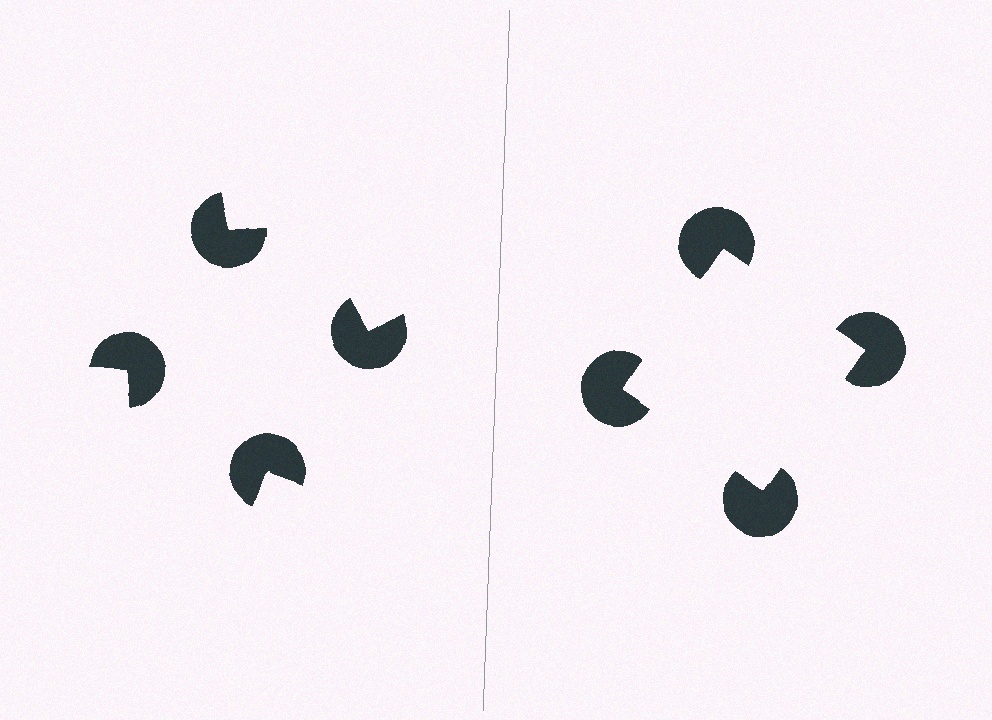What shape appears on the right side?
An illusory square.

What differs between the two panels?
The pac-man discs are positioned identically on both sides; only the wedge orientations differ. On the right they align to a square; on the left they are misaligned.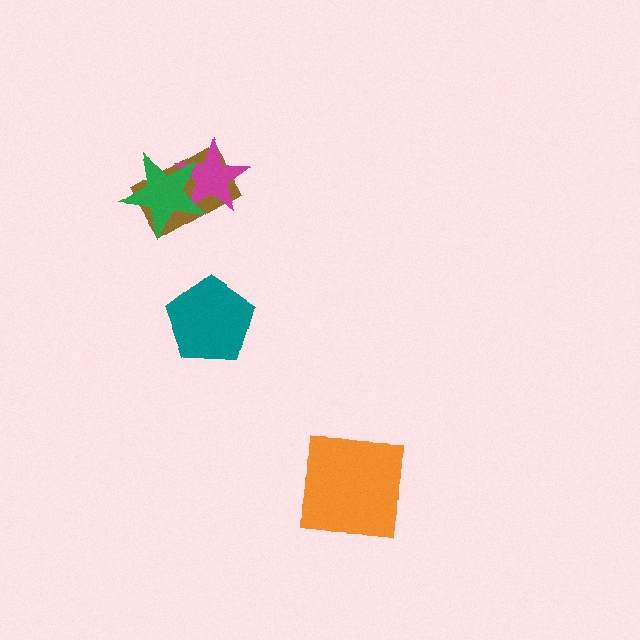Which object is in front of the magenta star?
The green star is in front of the magenta star.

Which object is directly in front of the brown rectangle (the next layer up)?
The magenta star is directly in front of the brown rectangle.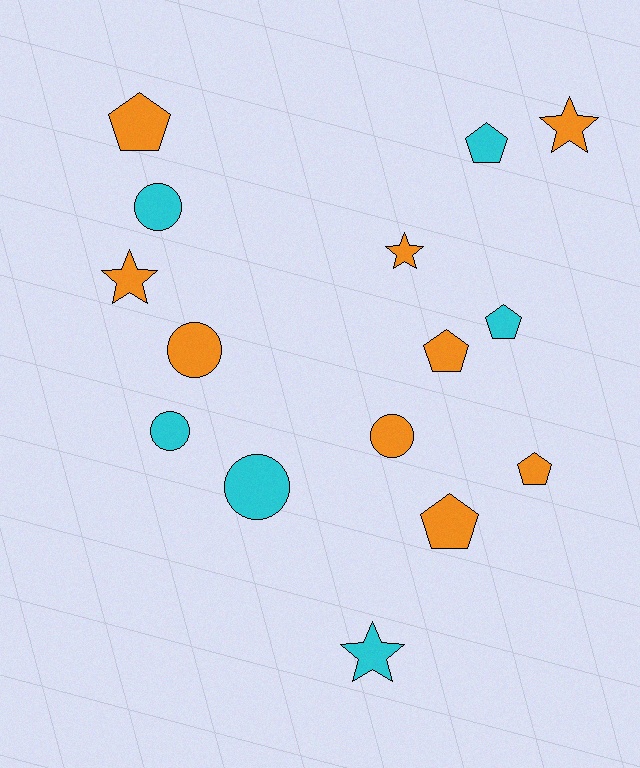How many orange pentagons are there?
There are 4 orange pentagons.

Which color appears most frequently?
Orange, with 9 objects.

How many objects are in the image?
There are 15 objects.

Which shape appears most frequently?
Pentagon, with 6 objects.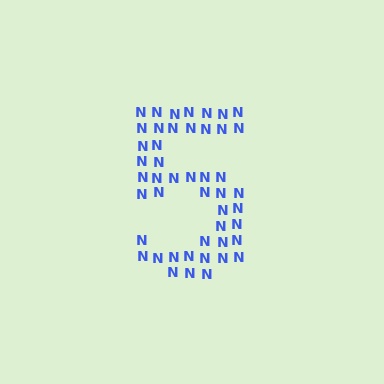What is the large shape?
The large shape is the digit 5.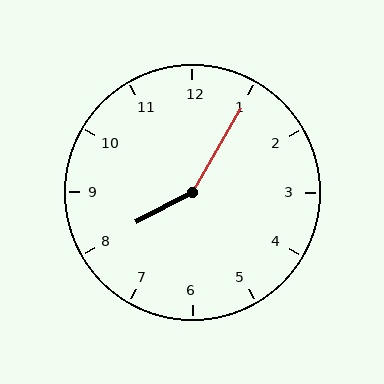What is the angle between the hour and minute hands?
Approximately 148 degrees.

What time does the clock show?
8:05.